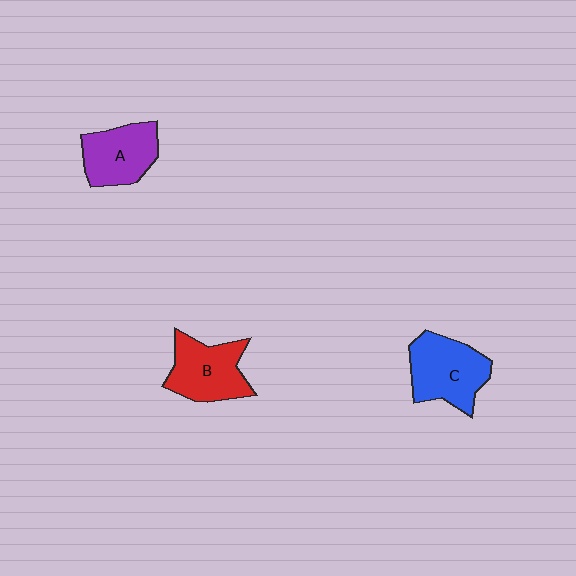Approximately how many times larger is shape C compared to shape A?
Approximately 1.2 times.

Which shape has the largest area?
Shape C (blue).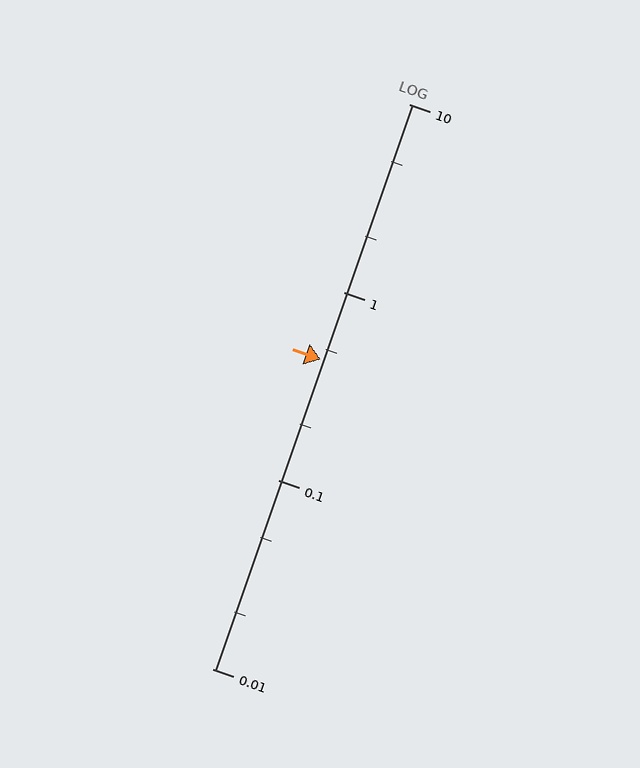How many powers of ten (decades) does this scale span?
The scale spans 3 decades, from 0.01 to 10.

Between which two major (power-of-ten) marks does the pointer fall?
The pointer is between 0.1 and 1.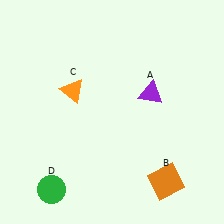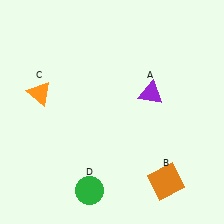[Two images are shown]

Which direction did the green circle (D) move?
The green circle (D) moved right.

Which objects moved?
The objects that moved are: the orange triangle (C), the green circle (D).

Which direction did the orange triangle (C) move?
The orange triangle (C) moved left.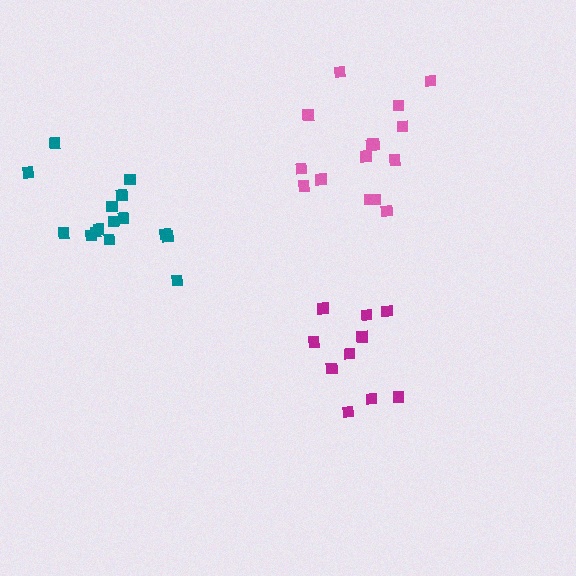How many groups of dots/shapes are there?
There are 3 groups.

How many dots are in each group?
Group 1: 10 dots, Group 2: 15 dots, Group 3: 15 dots (40 total).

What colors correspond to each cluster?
The clusters are colored: magenta, pink, teal.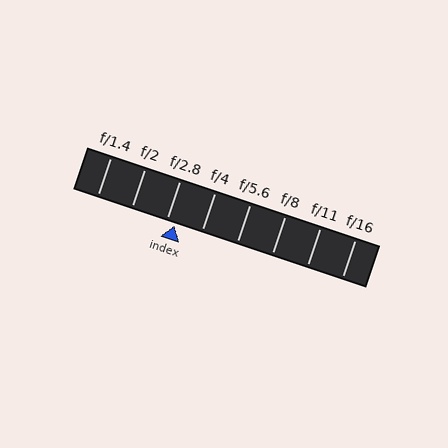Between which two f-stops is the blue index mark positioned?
The index mark is between f/2.8 and f/4.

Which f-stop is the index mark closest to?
The index mark is closest to f/2.8.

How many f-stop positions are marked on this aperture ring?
There are 8 f-stop positions marked.